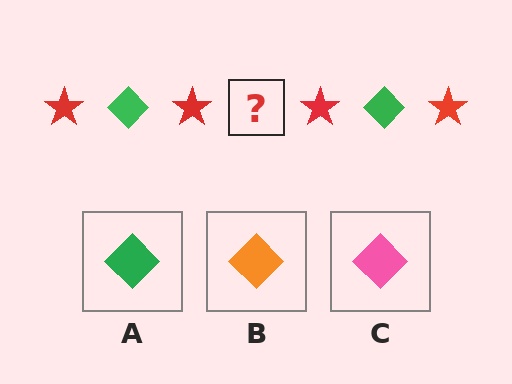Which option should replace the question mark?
Option A.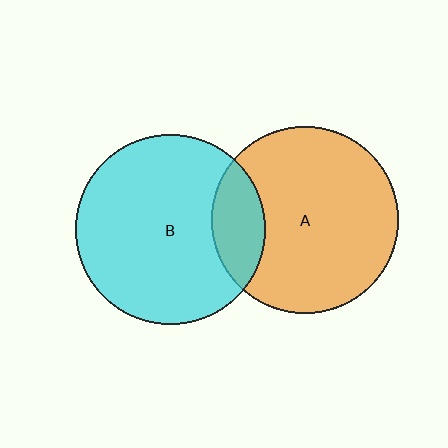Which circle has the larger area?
Circle B (cyan).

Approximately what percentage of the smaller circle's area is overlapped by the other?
Approximately 20%.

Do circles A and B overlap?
Yes.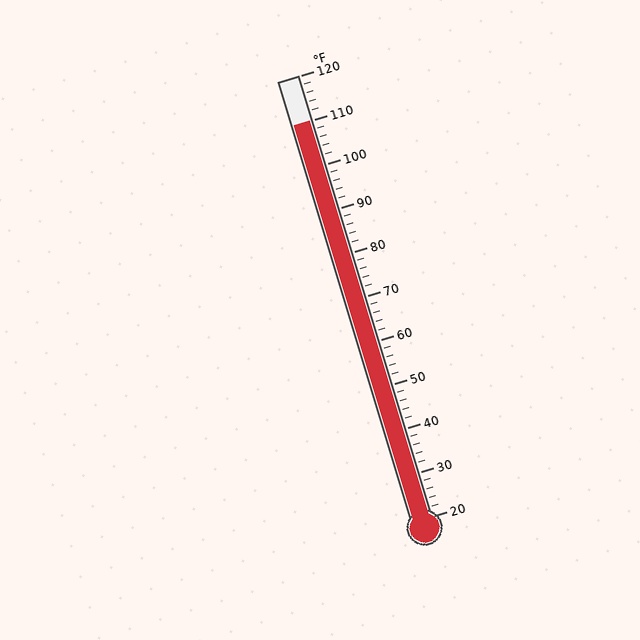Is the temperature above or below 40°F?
The temperature is above 40°F.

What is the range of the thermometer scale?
The thermometer scale ranges from 20°F to 120°F.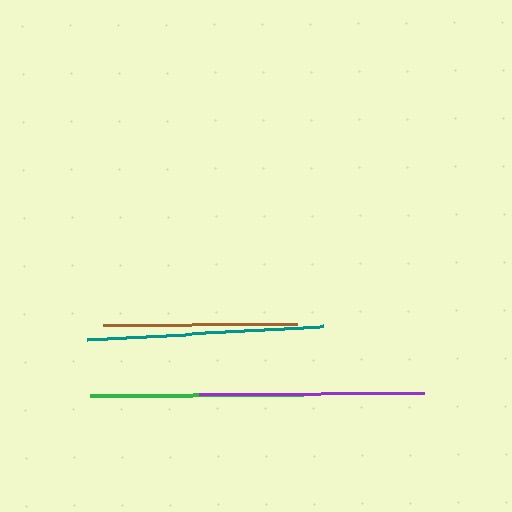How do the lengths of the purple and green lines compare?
The purple and green lines are approximately the same length.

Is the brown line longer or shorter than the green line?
The green line is longer than the brown line.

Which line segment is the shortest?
The brown line is the shortest at approximately 194 pixels.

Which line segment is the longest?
The teal line is the longest at approximately 236 pixels.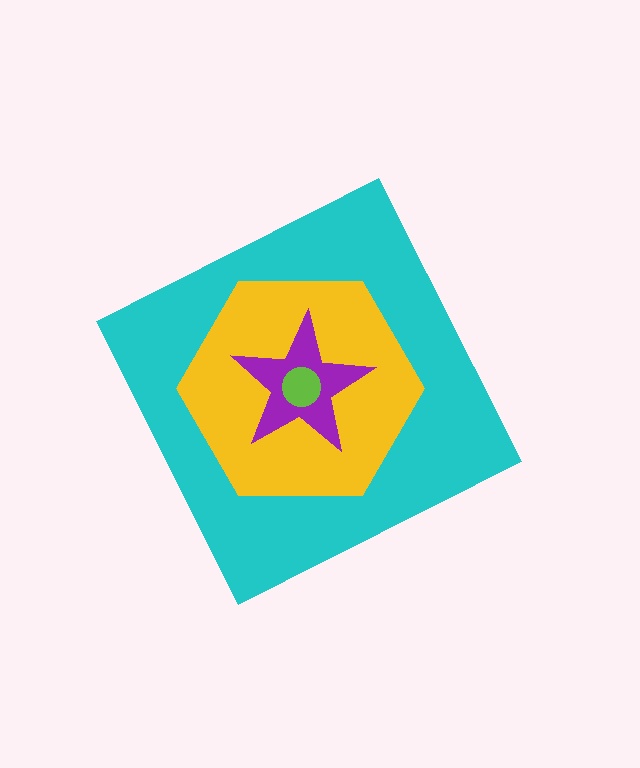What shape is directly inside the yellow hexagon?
The purple star.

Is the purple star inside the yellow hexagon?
Yes.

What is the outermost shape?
The cyan diamond.